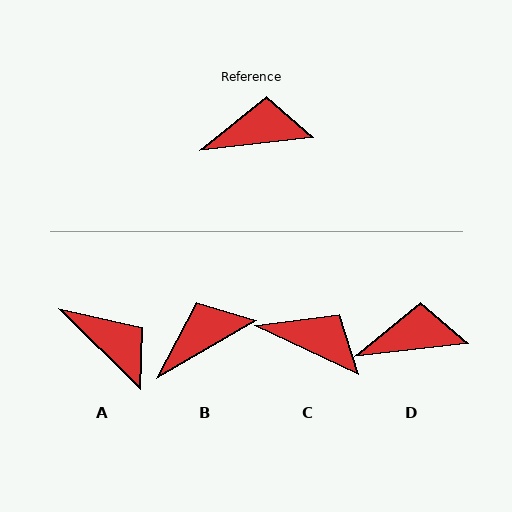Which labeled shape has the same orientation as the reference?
D.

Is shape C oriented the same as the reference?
No, it is off by about 32 degrees.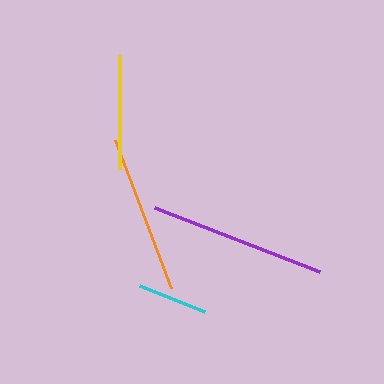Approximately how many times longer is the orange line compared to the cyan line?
The orange line is approximately 2.3 times the length of the cyan line.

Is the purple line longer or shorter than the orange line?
The purple line is longer than the orange line.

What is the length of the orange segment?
The orange segment is approximately 158 pixels long.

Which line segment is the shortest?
The cyan line is the shortest at approximately 70 pixels.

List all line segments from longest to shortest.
From longest to shortest: purple, orange, yellow, cyan.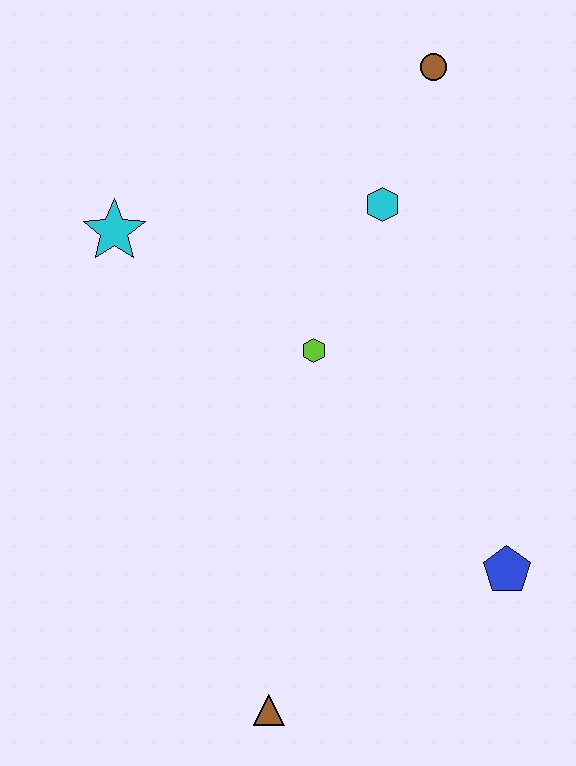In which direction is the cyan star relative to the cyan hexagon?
The cyan star is to the left of the cyan hexagon.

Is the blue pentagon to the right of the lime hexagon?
Yes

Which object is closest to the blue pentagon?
The brown triangle is closest to the blue pentagon.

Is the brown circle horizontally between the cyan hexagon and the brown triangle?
No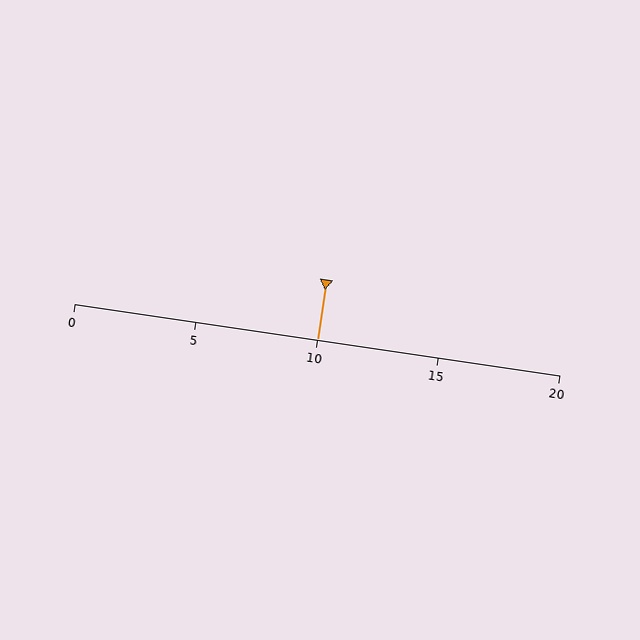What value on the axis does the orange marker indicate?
The marker indicates approximately 10.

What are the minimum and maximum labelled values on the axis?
The axis runs from 0 to 20.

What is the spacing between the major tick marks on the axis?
The major ticks are spaced 5 apart.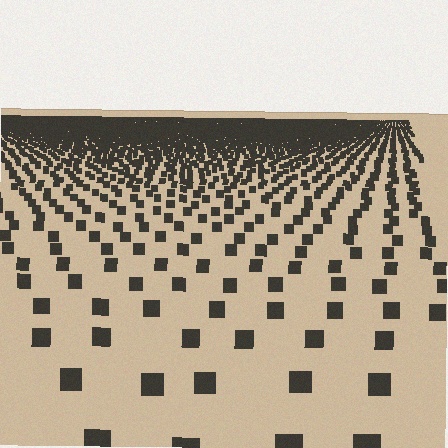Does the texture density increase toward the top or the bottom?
Density increases toward the top.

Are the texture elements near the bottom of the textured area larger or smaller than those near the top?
Larger. Near the bottom, elements are closer to the viewer and appear at a bigger on-screen size.